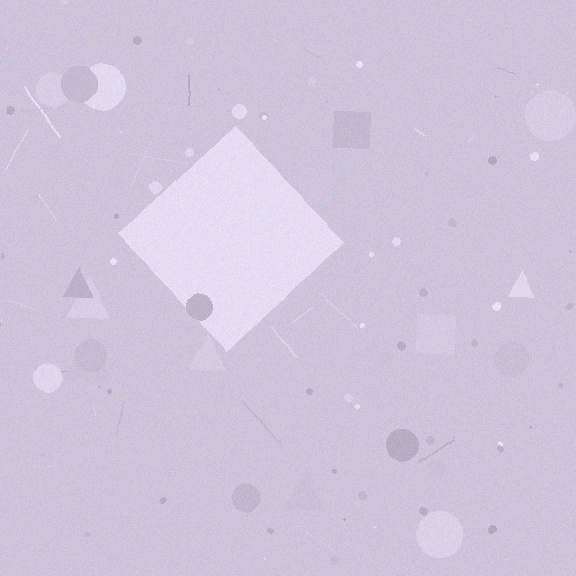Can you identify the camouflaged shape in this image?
The camouflaged shape is a diamond.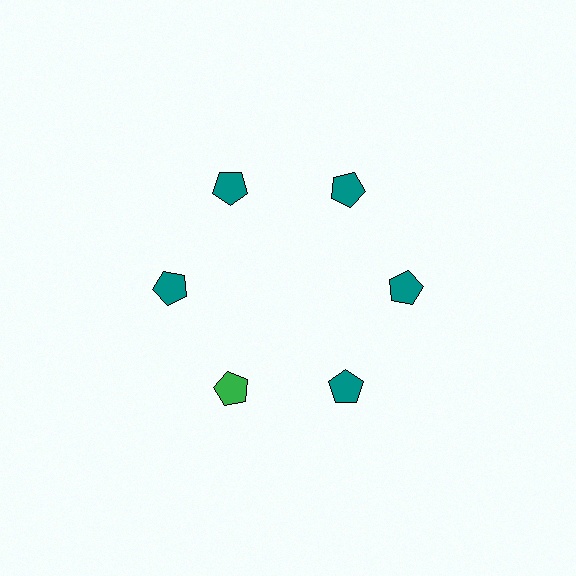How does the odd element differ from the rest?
It has a different color: green instead of teal.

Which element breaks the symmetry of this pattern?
The green pentagon at roughly the 7 o'clock position breaks the symmetry. All other shapes are teal pentagons.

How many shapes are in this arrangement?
There are 6 shapes arranged in a ring pattern.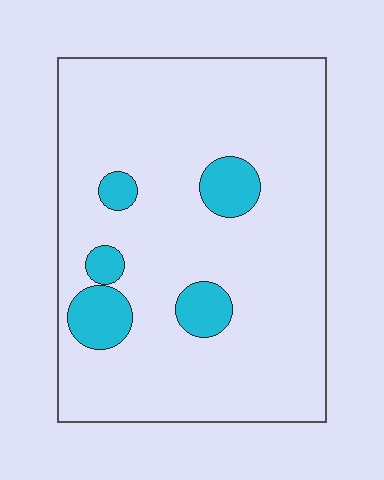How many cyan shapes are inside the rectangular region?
5.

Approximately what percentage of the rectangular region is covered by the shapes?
Approximately 10%.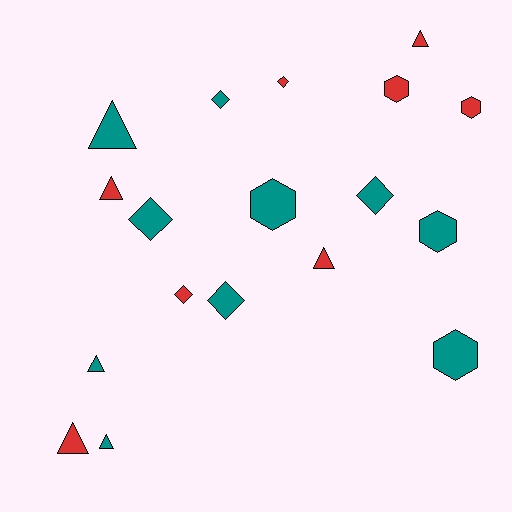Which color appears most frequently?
Teal, with 10 objects.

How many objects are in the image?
There are 18 objects.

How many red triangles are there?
There are 4 red triangles.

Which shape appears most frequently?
Triangle, with 7 objects.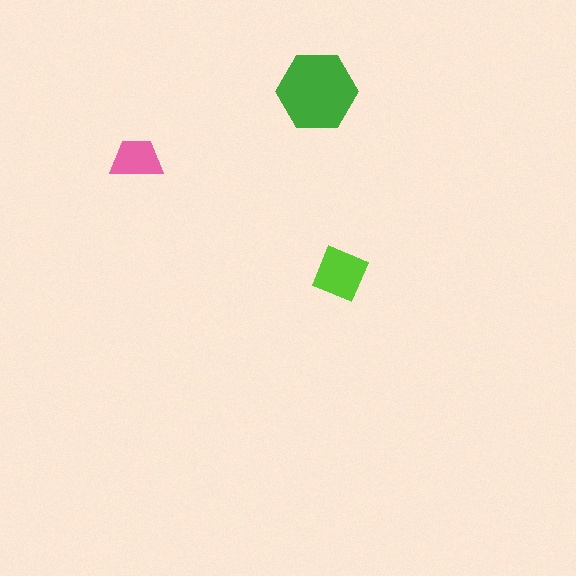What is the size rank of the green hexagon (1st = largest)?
1st.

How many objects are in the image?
There are 3 objects in the image.